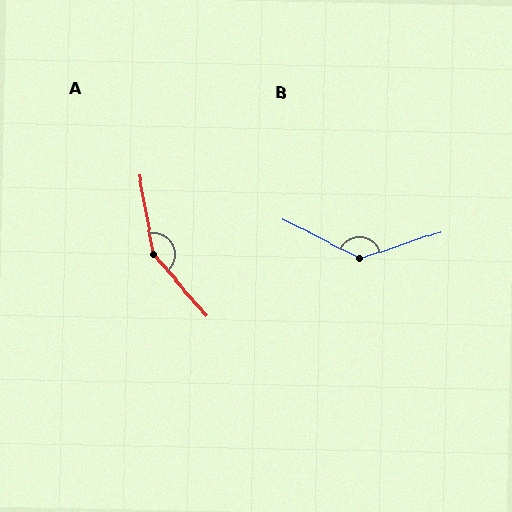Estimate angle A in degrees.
Approximately 149 degrees.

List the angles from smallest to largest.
B (135°), A (149°).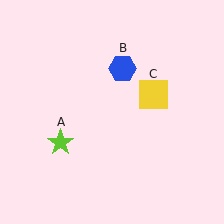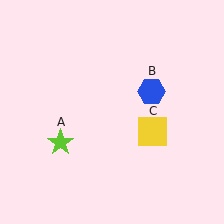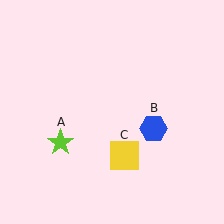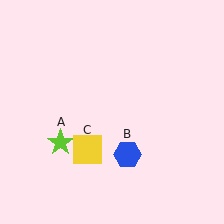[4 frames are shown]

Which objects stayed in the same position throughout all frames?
Lime star (object A) remained stationary.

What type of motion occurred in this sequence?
The blue hexagon (object B), yellow square (object C) rotated clockwise around the center of the scene.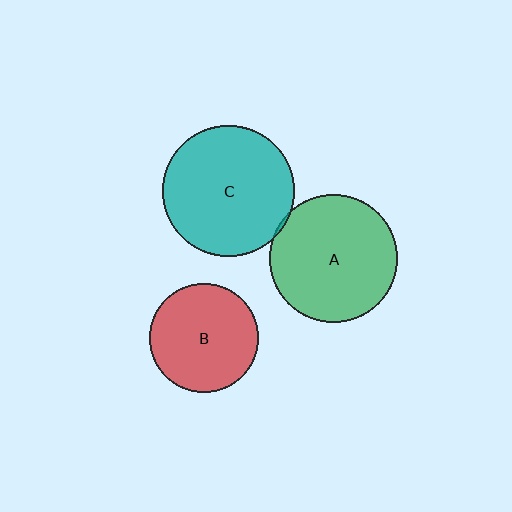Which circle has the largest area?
Circle C (teal).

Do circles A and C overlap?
Yes.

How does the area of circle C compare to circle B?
Approximately 1.4 times.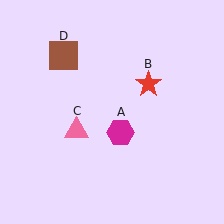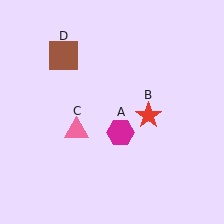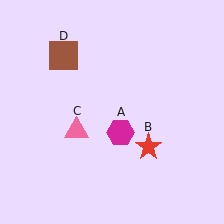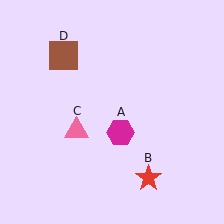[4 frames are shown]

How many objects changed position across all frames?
1 object changed position: red star (object B).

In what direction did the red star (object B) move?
The red star (object B) moved down.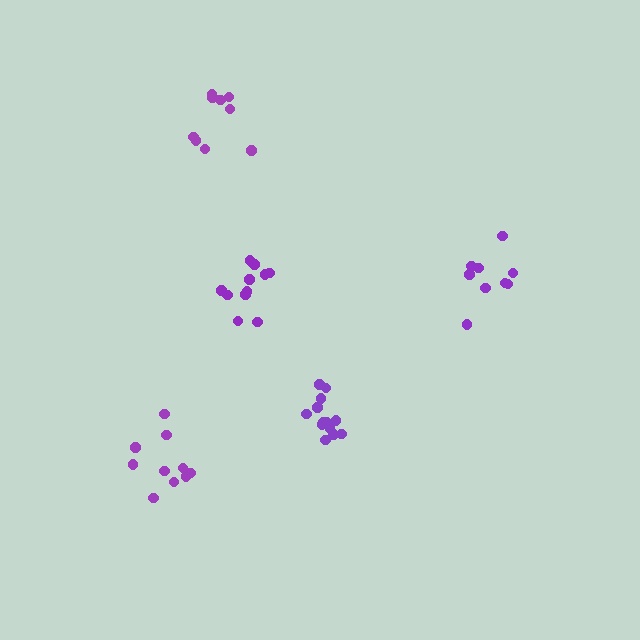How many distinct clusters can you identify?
There are 5 distinct clusters.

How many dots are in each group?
Group 1: 9 dots, Group 2: 10 dots, Group 3: 9 dots, Group 4: 11 dots, Group 5: 13 dots (52 total).